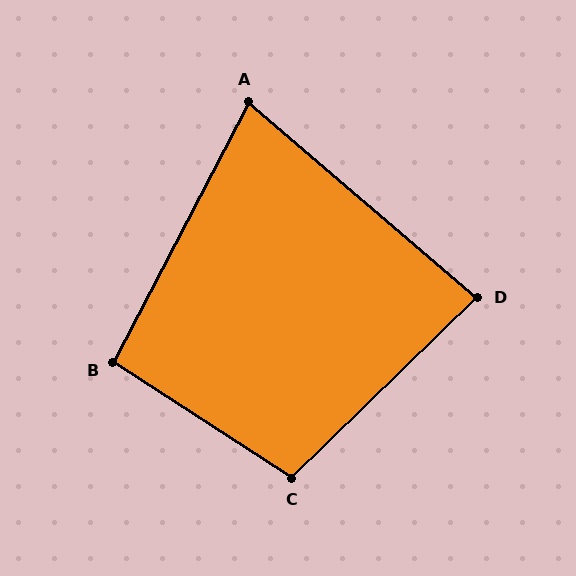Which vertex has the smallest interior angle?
A, at approximately 77 degrees.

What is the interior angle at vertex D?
Approximately 85 degrees (acute).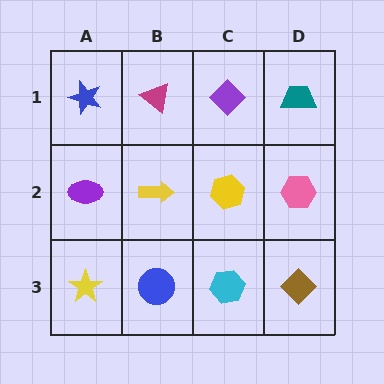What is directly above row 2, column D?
A teal trapezoid.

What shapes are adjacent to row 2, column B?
A magenta triangle (row 1, column B), a blue circle (row 3, column B), a purple ellipse (row 2, column A), a yellow hexagon (row 2, column C).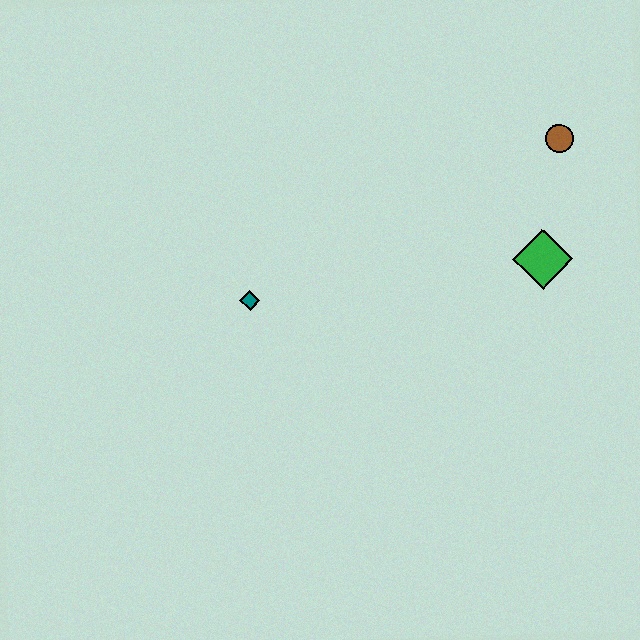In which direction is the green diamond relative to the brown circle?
The green diamond is below the brown circle.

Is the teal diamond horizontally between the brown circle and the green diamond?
No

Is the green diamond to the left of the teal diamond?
No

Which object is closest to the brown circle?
The green diamond is closest to the brown circle.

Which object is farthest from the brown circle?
The teal diamond is farthest from the brown circle.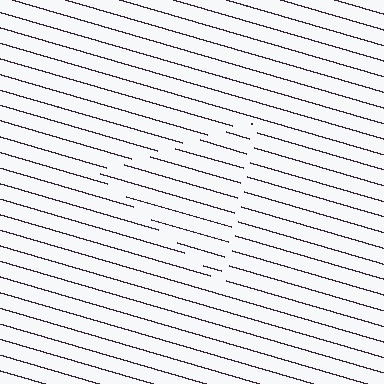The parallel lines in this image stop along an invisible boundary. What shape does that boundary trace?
An illusory triangle. The interior of the shape contains the same grating, shifted by half a period — the contour is defined by the phase discontinuity where line-ends from the inner and outer gratings abut.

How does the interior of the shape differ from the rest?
The interior of the shape contains the same grating, shifted by half a period — the contour is defined by the phase discontinuity where line-ends from the inner and outer gratings abut.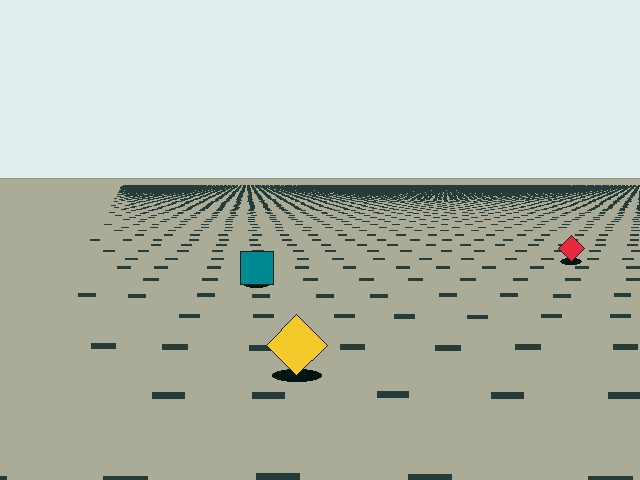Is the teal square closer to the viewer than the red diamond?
Yes. The teal square is closer — you can tell from the texture gradient: the ground texture is coarser near it.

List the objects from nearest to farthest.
From nearest to farthest: the yellow diamond, the teal square, the red diamond.